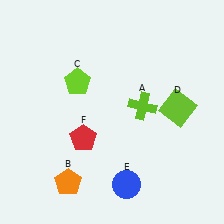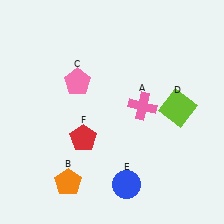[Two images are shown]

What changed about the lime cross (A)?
In Image 1, A is lime. In Image 2, it changed to pink.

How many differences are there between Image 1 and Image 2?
There are 2 differences between the two images.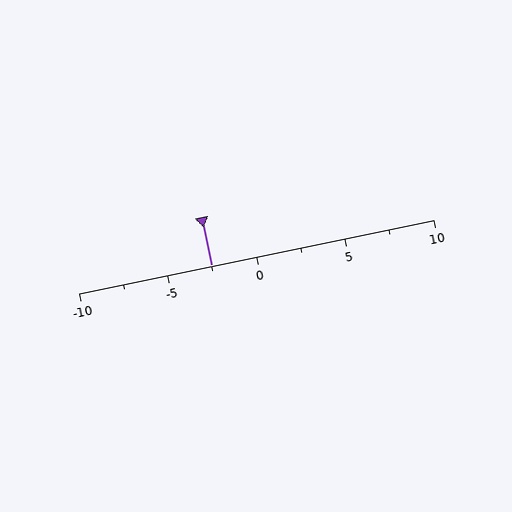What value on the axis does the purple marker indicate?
The marker indicates approximately -2.5.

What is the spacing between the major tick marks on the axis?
The major ticks are spaced 5 apart.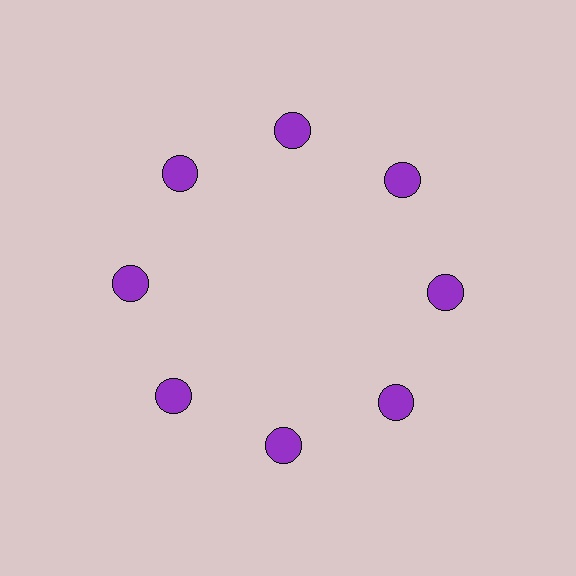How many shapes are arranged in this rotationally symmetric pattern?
There are 8 shapes, arranged in 8 groups of 1.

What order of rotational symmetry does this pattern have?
This pattern has 8-fold rotational symmetry.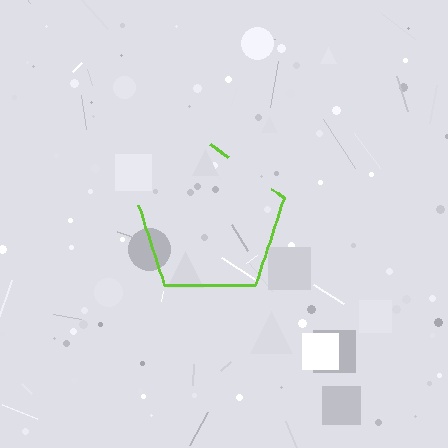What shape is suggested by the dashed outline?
The dashed outline suggests a pentagon.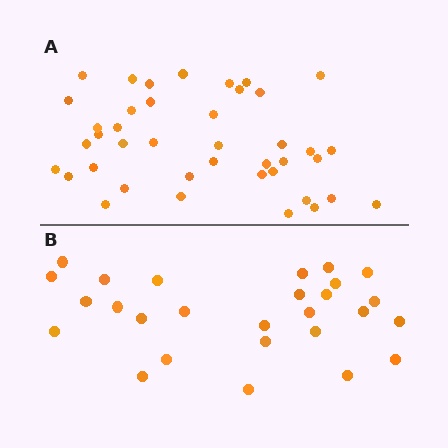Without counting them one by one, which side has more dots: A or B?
Region A (the top region) has more dots.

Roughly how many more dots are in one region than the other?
Region A has approximately 15 more dots than region B.